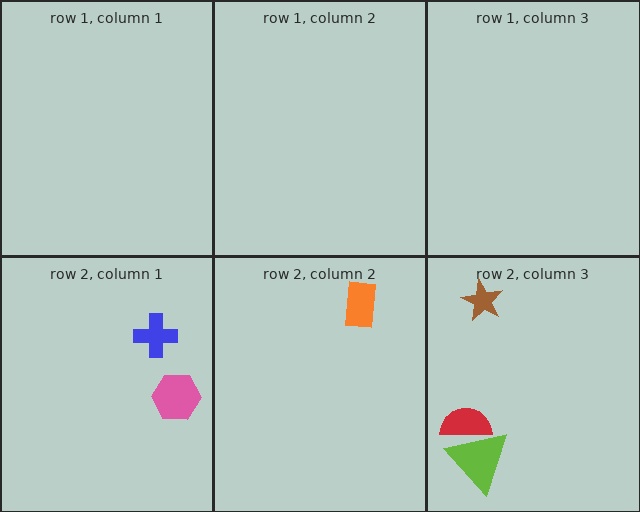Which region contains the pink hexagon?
The row 2, column 1 region.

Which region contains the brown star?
The row 2, column 3 region.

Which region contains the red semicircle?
The row 2, column 3 region.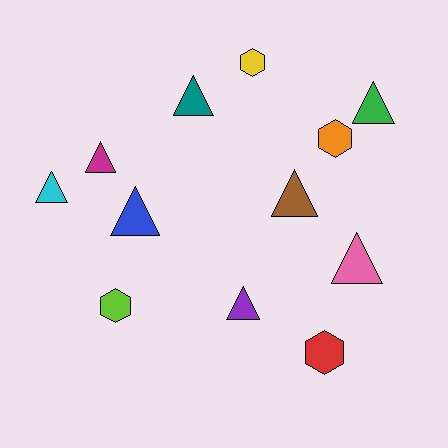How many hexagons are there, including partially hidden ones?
There are 4 hexagons.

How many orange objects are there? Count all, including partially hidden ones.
There is 1 orange object.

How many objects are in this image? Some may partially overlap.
There are 12 objects.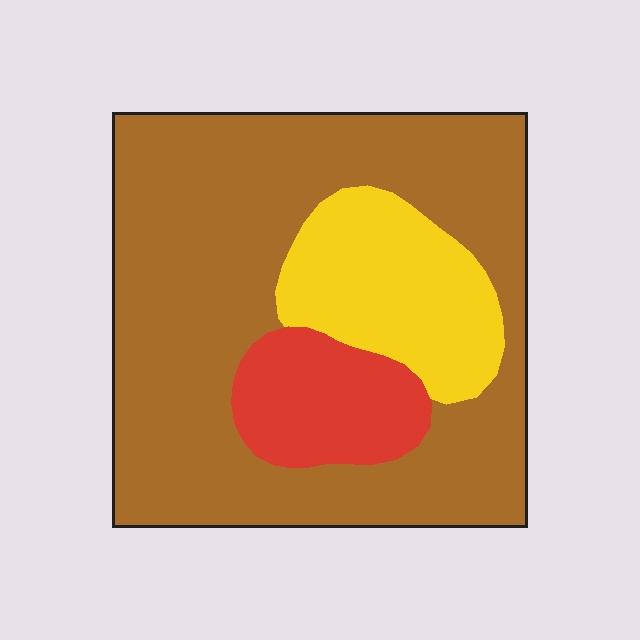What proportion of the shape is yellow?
Yellow covers roughly 20% of the shape.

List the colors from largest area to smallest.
From largest to smallest: brown, yellow, red.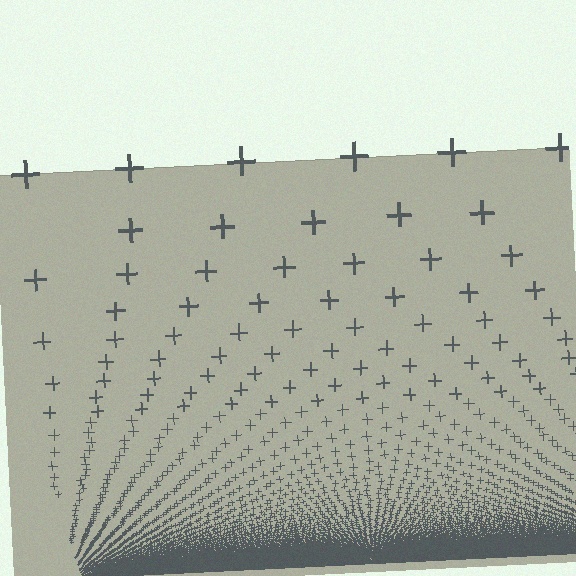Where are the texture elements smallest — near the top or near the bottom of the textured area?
Near the bottom.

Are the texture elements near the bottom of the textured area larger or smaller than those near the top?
Smaller. The gradient is inverted — elements near the bottom are smaller and denser.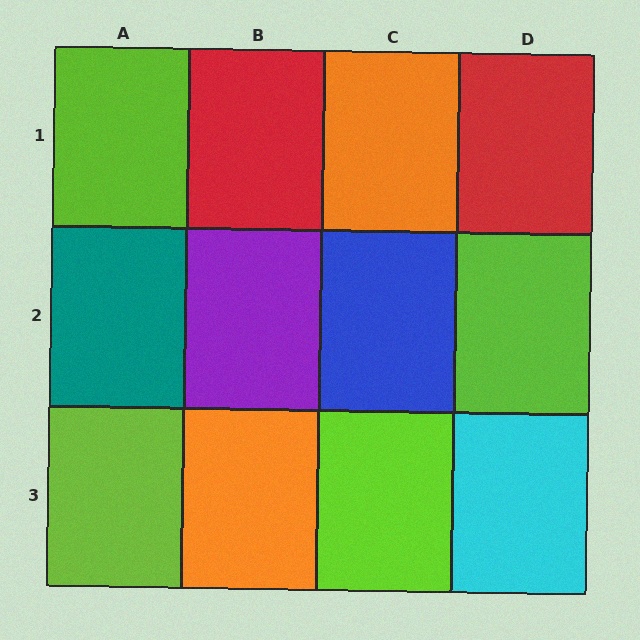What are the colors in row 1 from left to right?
Lime, red, orange, red.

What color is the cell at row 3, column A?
Lime.